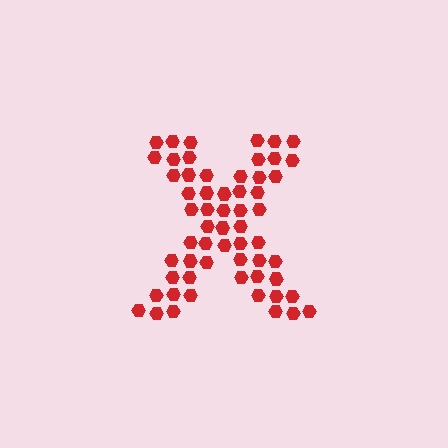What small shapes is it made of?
It is made of small hexagons.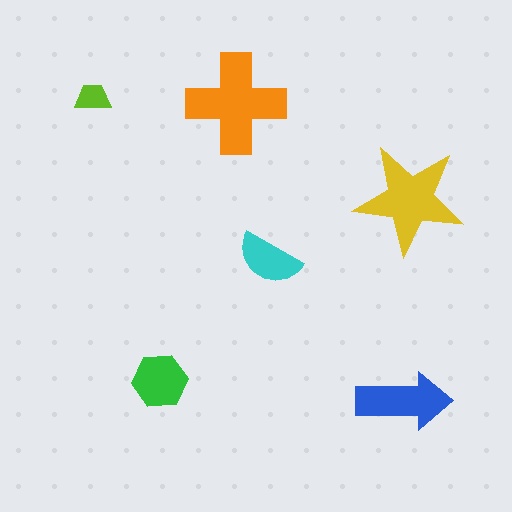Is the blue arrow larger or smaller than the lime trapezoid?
Larger.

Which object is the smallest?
The lime trapezoid.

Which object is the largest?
The orange cross.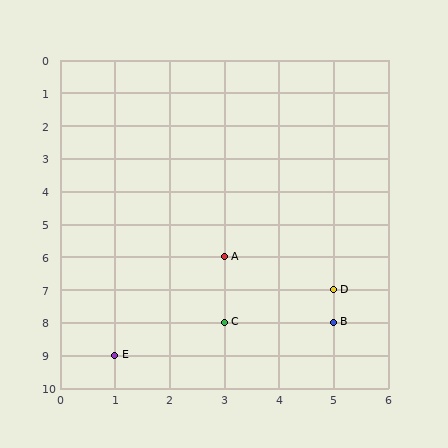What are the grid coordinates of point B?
Point B is at grid coordinates (5, 8).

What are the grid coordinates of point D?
Point D is at grid coordinates (5, 7).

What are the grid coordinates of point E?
Point E is at grid coordinates (1, 9).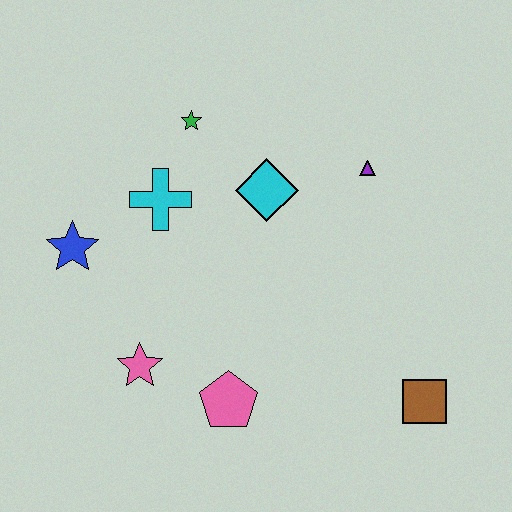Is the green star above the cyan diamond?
Yes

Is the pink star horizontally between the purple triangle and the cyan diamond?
No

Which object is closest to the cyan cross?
The green star is closest to the cyan cross.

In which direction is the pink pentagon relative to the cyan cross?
The pink pentagon is below the cyan cross.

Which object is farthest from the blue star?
The brown square is farthest from the blue star.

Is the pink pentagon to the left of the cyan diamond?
Yes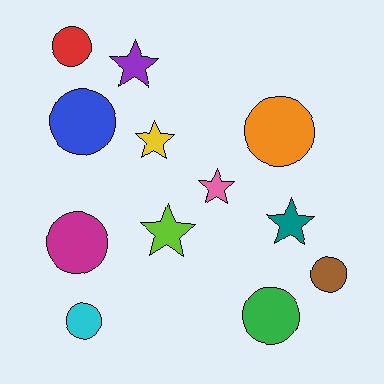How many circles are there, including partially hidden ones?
There are 7 circles.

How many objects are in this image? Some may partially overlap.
There are 12 objects.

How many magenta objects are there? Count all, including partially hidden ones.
There is 1 magenta object.